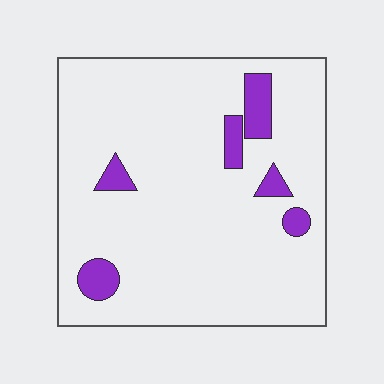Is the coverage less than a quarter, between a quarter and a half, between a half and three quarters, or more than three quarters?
Less than a quarter.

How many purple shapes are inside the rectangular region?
6.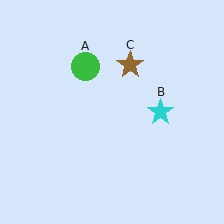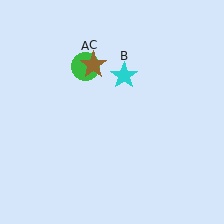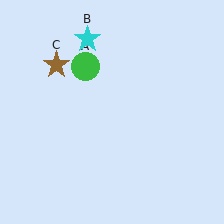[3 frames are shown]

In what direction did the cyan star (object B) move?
The cyan star (object B) moved up and to the left.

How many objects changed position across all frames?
2 objects changed position: cyan star (object B), brown star (object C).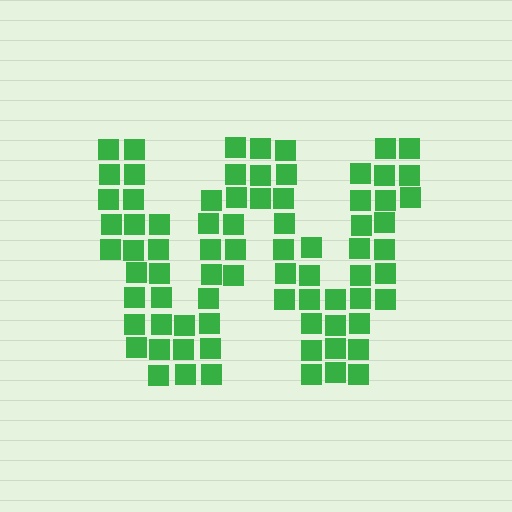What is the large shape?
The large shape is the letter W.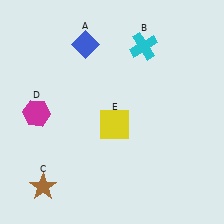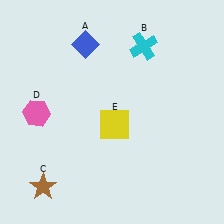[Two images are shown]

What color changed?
The hexagon (D) changed from magenta in Image 1 to pink in Image 2.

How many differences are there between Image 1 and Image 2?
There is 1 difference between the two images.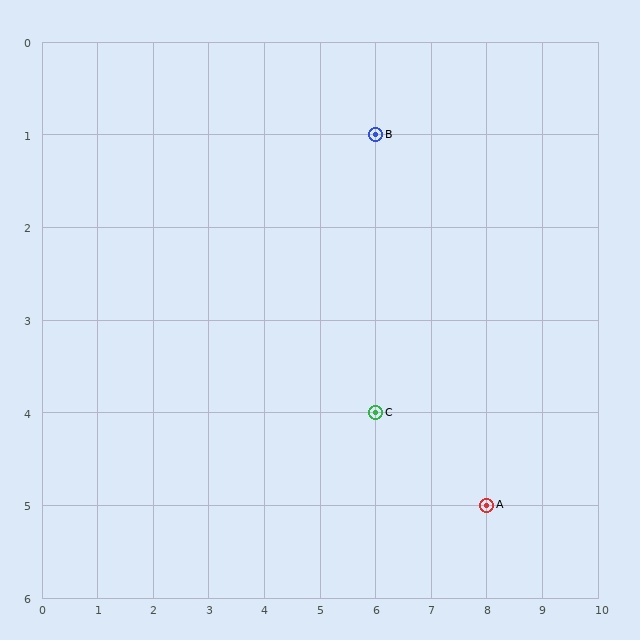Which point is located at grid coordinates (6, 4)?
Point C is at (6, 4).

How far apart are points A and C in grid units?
Points A and C are 2 columns and 1 row apart (about 2.2 grid units diagonally).